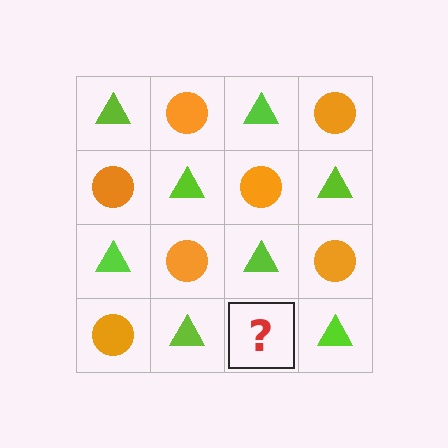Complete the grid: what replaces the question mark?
The question mark should be replaced with an orange circle.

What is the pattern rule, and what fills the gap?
The rule is that it alternates lime triangle and orange circle in a checkerboard pattern. The gap should be filled with an orange circle.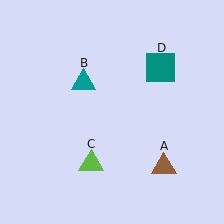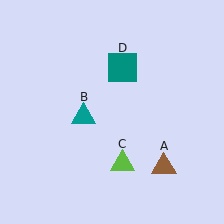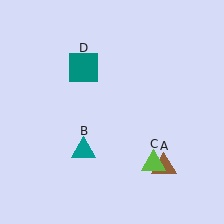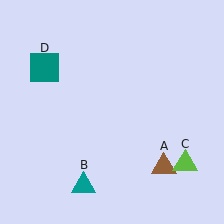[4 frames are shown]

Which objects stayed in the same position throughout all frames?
Brown triangle (object A) remained stationary.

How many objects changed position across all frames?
3 objects changed position: teal triangle (object B), lime triangle (object C), teal square (object D).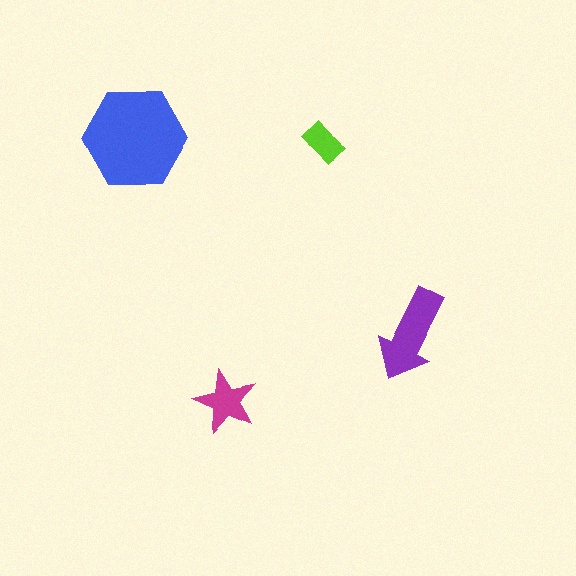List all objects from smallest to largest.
The lime rectangle, the magenta star, the purple arrow, the blue hexagon.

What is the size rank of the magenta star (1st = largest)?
3rd.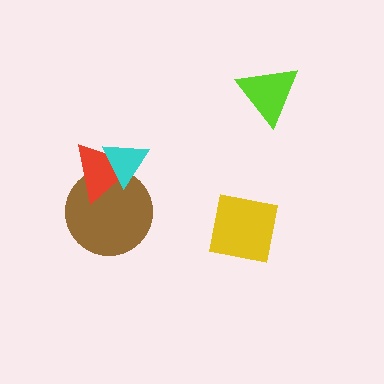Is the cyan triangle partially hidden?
No, no other shape covers it.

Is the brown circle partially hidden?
Yes, it is partially covered by another shape.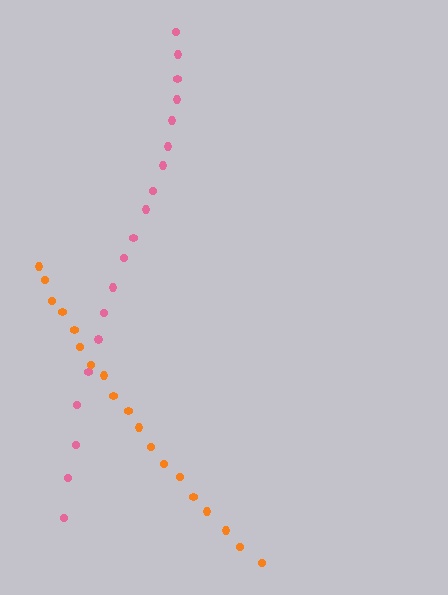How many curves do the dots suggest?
There are 2 distinct paths.